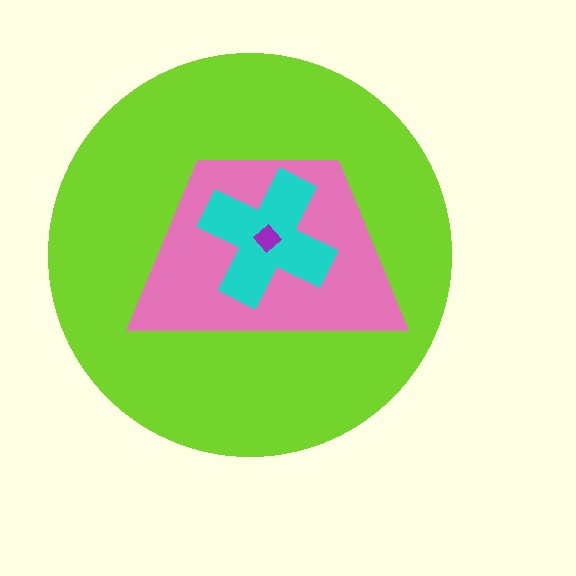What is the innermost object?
The purple diamond.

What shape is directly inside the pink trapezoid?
The cyan cross.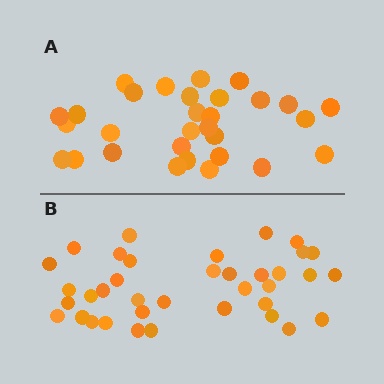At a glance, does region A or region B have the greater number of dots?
Region B (the bottom region) has more dots.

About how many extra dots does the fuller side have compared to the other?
Region B has roughly 8 or so more dots than region A.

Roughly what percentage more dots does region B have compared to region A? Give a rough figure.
About 25% more.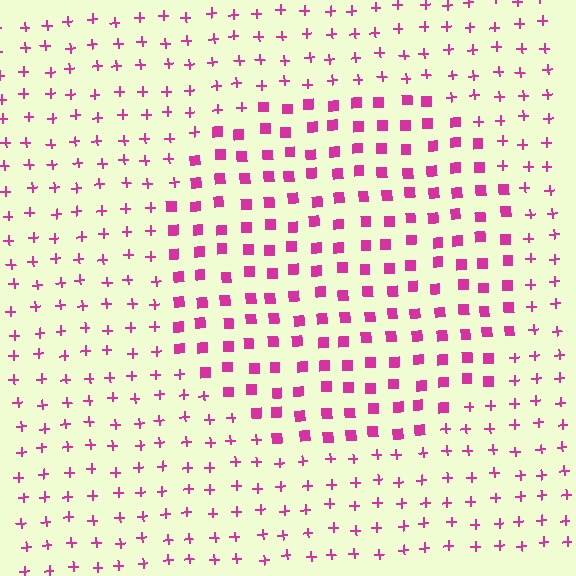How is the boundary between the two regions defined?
The boundary is defined by a change in element shape: squares inside vs. plus signs outside. All elements share the same color and spacing.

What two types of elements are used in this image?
The image uses squares inside the circle region and plus signs outside it.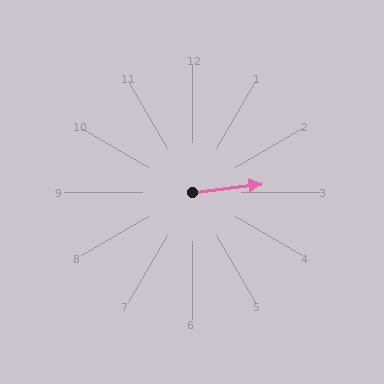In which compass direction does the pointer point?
East.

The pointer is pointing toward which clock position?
Roughly 3 o'clock.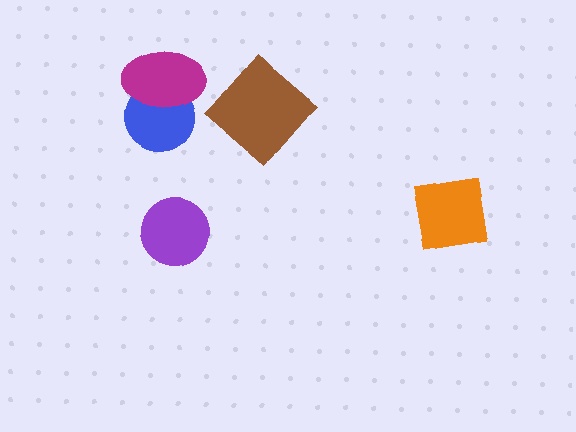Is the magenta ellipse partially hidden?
No, no other shape covers it.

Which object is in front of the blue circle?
The magenta ellipse is in front of the blue circle.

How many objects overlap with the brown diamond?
0 objects overlap with the brown diamond.